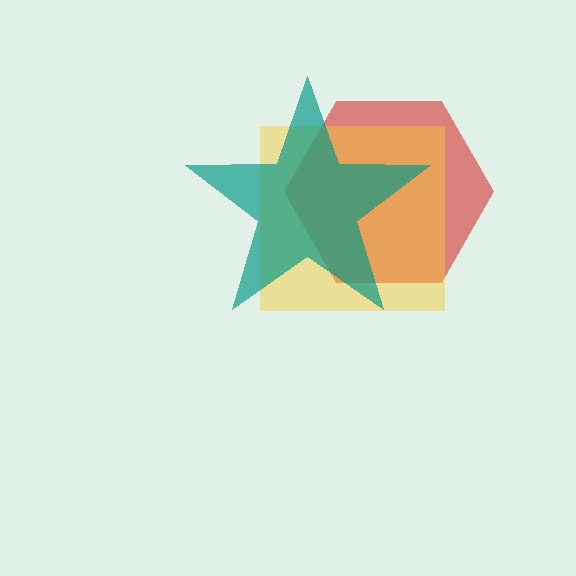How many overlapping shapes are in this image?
There are 3 overlapping shapes in the image.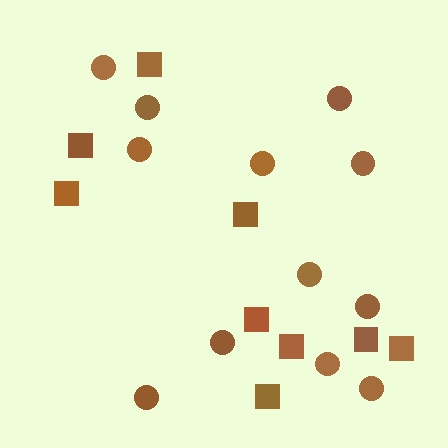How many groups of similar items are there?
There are 2 groups: one group of circles (12) and one group of squares (9).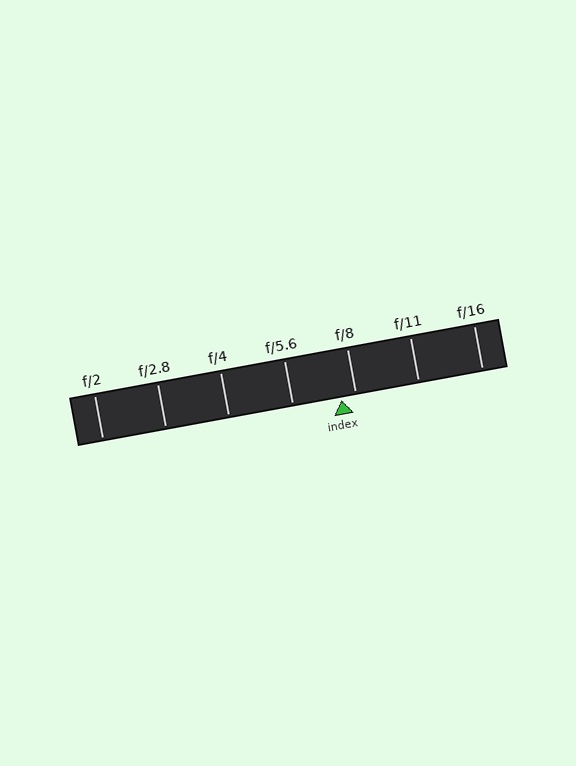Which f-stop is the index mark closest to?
The index mark is closest to f/8.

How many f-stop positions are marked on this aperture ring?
There are 7 f-stop positions marked.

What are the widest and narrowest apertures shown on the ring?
The widest aperture shown is f/2 and the narrowest is f/16.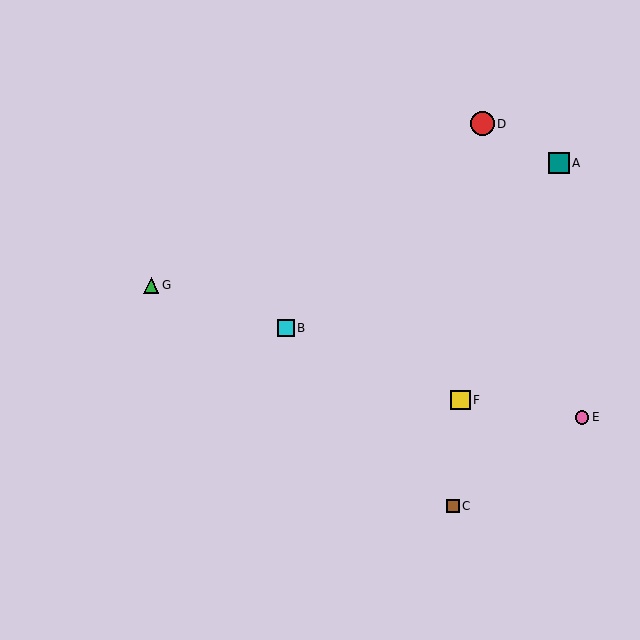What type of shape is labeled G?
Shape G is a green triangle.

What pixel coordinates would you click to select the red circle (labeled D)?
Click at (482, 124) to select the red circle D.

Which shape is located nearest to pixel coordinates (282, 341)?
The cyan square (labeled B) at (286, 328) is nearest to that location.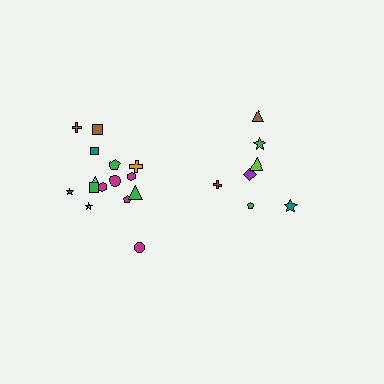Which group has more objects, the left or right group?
The left group.